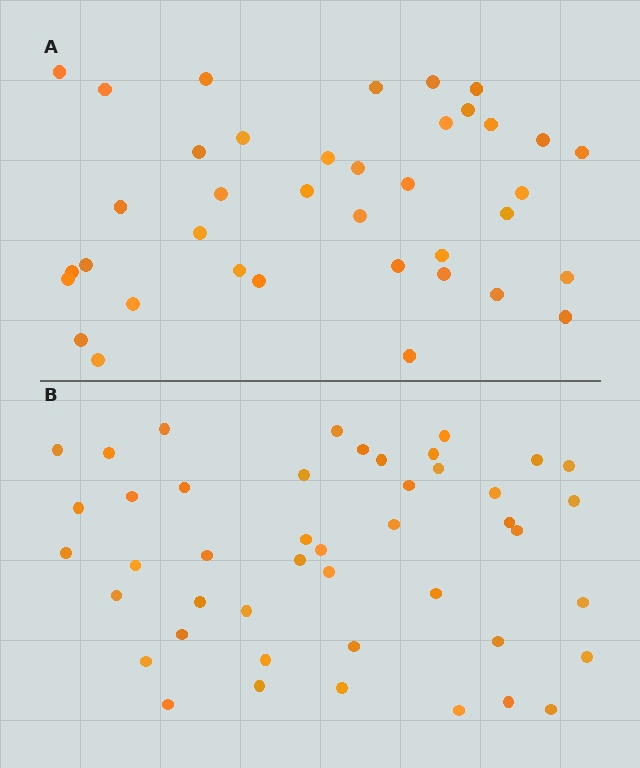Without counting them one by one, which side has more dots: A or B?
Region B (the bottom region) has more dots.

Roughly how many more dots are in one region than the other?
Region B has roughly 8 or so more dots than region A.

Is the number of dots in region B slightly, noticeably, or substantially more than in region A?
Region B has only slightly more — the two regions are fairly close. The ratio is roughly 1.2 to 1.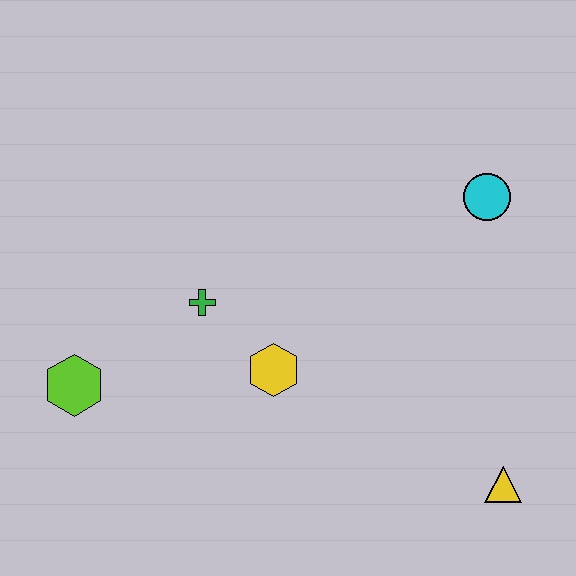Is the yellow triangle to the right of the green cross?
Yes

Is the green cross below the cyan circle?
Yes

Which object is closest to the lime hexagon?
The green cross is closest to the lime hexagon.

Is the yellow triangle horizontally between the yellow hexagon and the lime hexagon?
No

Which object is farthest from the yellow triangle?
The lime hexagon is farthest from the yellow triangle.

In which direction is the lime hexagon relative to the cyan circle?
The lime hexagon is to the left of the cyan circle.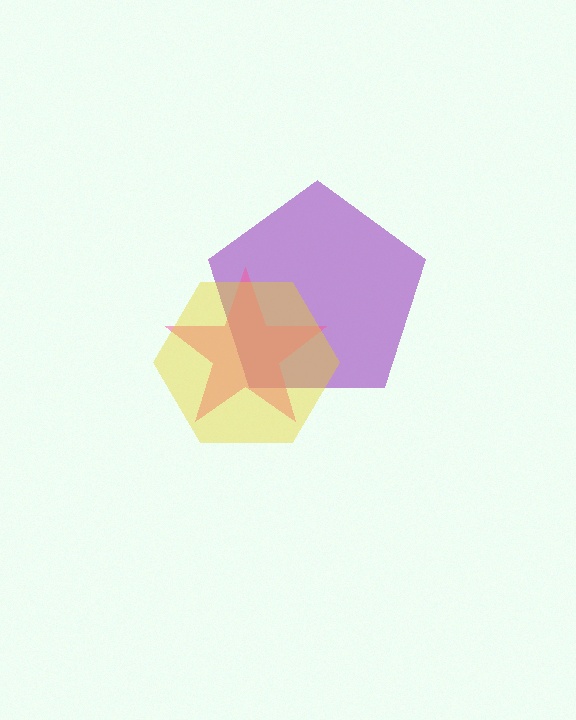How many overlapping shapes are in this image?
There are 3 overlapping shapes in the image.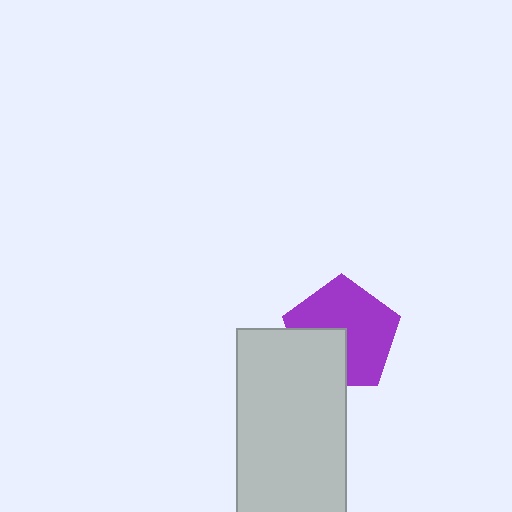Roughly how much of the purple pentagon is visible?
Most of it is visible (roughly 67%).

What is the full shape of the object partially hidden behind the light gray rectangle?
The partially hidden object is a purple pentagon.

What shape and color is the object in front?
The object in front is a light gray rectangle.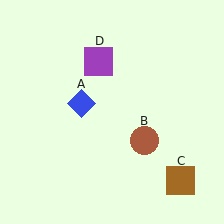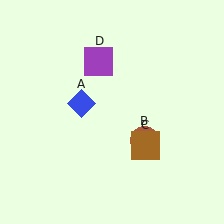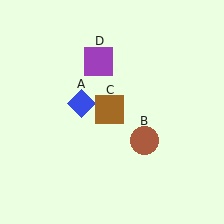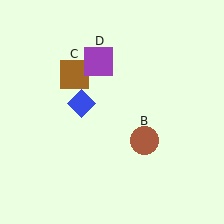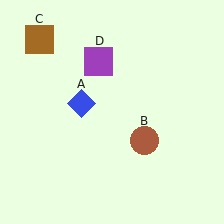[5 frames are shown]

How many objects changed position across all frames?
1 object changed position: brown square (object C).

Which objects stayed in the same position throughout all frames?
Blue diamond (object A) and brown circle (object B) and purple square (object D) remained stationary.